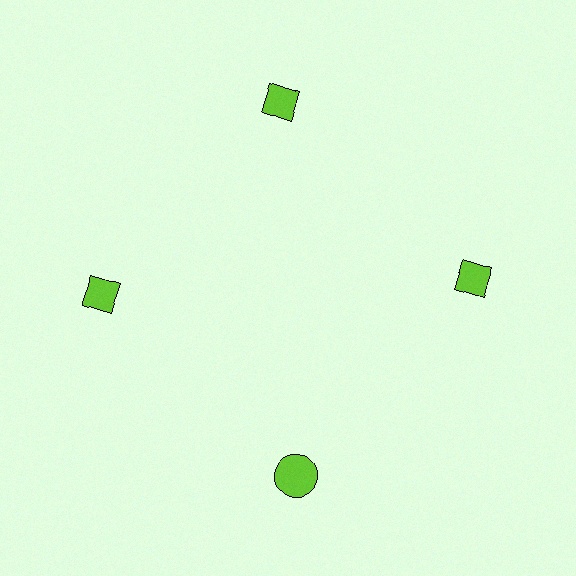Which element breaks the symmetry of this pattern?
The lime circle at roughly the 6 o'clock position breaks the symmetry. All other shapes are lime diamonds.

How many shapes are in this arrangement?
There are 4 shapes arranged in a ring pattern.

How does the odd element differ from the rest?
It has a different shape: circle instead of diamond.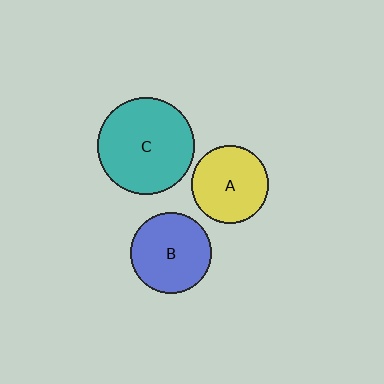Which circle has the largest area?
Circle C (teal).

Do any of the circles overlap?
No, none of the circles overlap.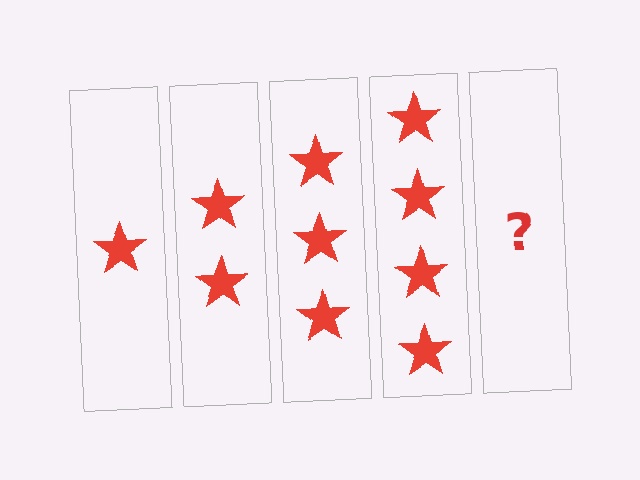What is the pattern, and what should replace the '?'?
The pattern is that each step adds one more star. The '?' should be 5 stars.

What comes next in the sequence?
The next element should be 5 stars.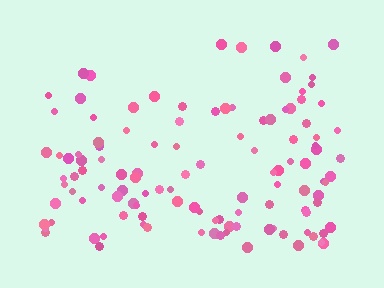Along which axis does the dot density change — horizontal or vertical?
Vertical.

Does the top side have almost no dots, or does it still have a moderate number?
Still a moderate number, just noticeably fewer than the bottom.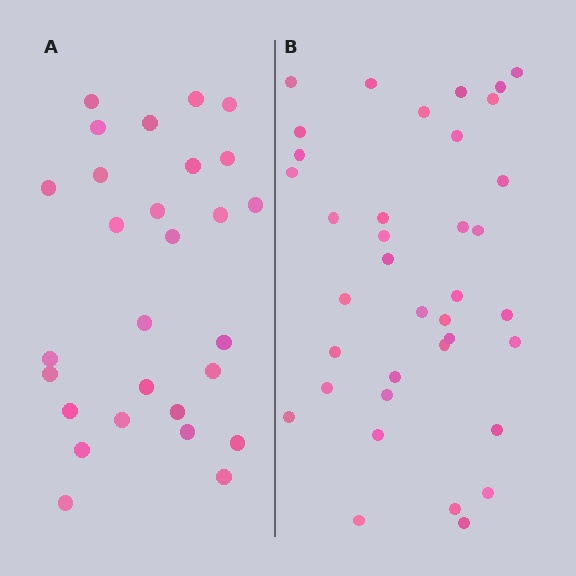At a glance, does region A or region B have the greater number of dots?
Region B (the right region) has more dots.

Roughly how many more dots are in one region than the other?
Region B has roughly 8 or so more dots than region A.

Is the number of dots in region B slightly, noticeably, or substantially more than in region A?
Region B has noticeably more, but not dramatically so. The ratio is roughly 1.3 to 1.